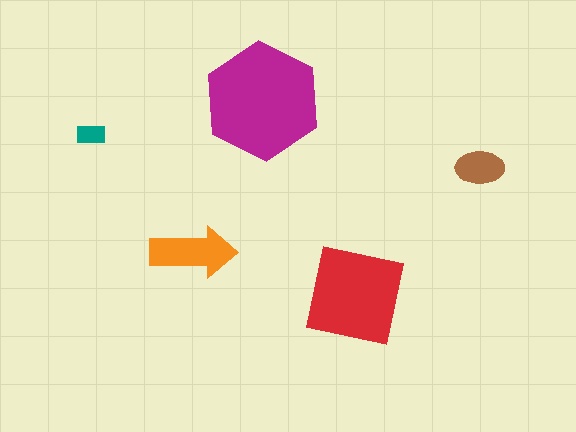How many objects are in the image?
There are 5 objects in the image.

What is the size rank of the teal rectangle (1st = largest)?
5th.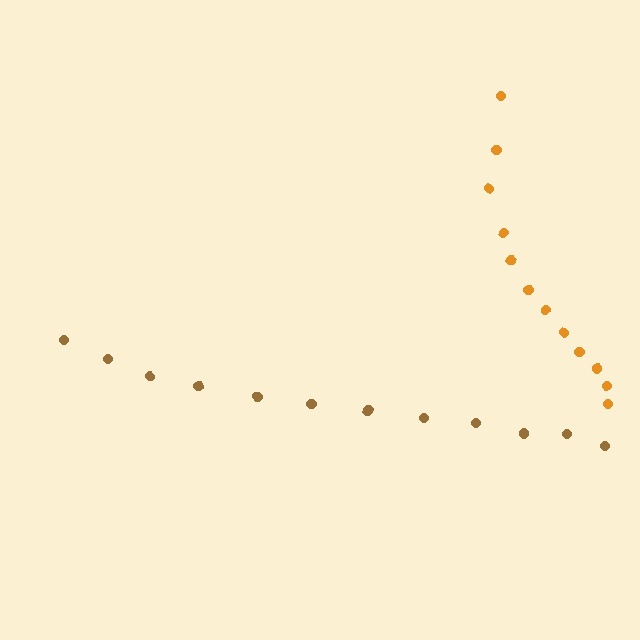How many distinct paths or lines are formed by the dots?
There are 2 distinct paths.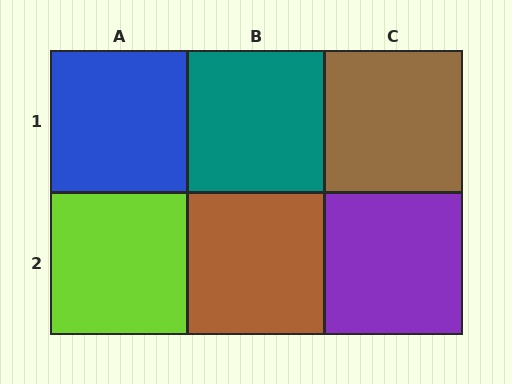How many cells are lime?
1 cell is lime.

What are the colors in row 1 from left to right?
Blue, teal, brown.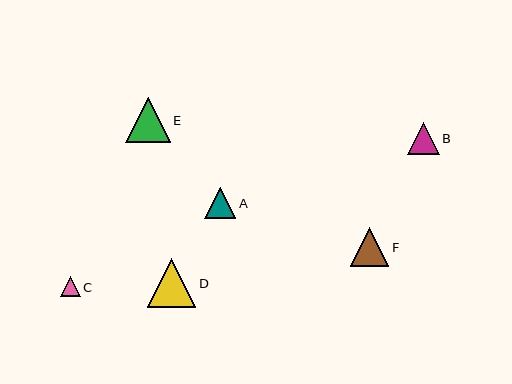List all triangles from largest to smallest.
From largest to smallest: D, E, F, B, A, C.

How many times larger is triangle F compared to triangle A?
Triangle F is approximately 1.2 times the size of triangle A.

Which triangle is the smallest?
Triangle C is the smallest with a size of approximately 20 pixels.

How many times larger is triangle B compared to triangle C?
Triangle B is approximately 1.6 times the size of triangle C.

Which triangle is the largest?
Triangle D is the largest with a size of approximately 49 pixels.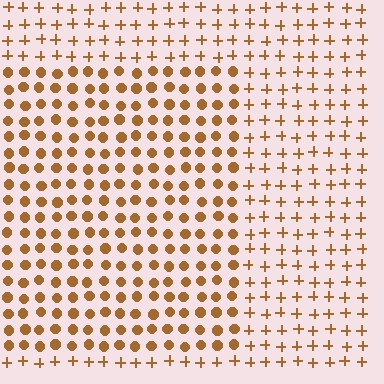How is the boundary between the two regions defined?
The boundary is defined by a change in element shape: circles inside vs. plus signs outside. All elements share the same color and spacing.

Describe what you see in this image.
The image is filled with small brown elements arranged in a uniform grid. A rectangle-shaped region contains circles, while the surrounding area contains plus signs. The boundary is defined purely by the change in element shape.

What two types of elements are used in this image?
The image uses circles inside the rectangle region and plus signs outside it.